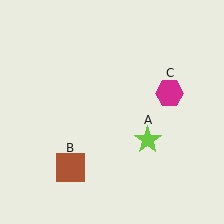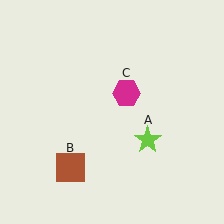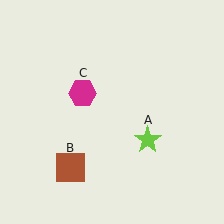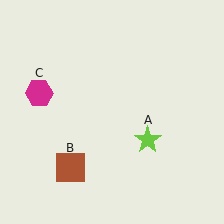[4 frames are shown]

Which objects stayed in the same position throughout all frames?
Lime star (object A) and brown square (object B) remained stationary.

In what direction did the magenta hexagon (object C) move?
The magenta hexagon (object C) moved left.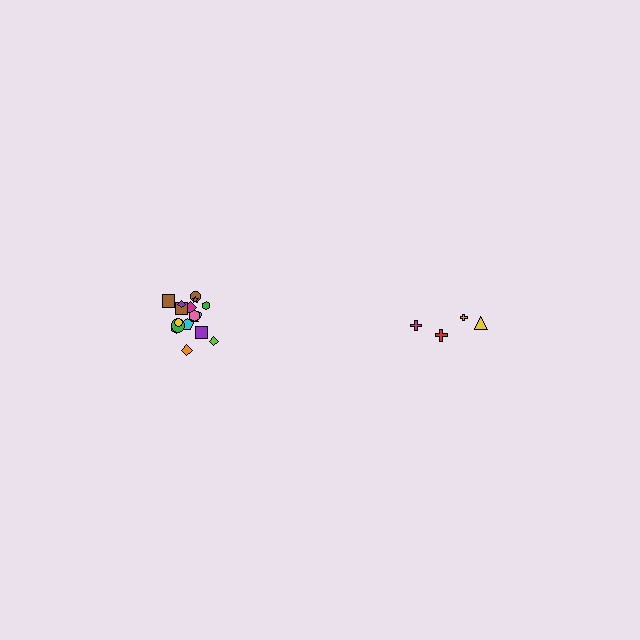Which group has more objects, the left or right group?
The left group.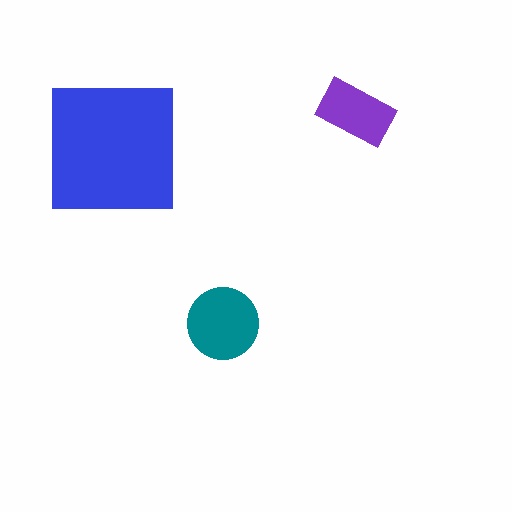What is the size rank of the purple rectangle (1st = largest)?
3rd.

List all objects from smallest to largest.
The purple rectangle, the teal circle, the blue square.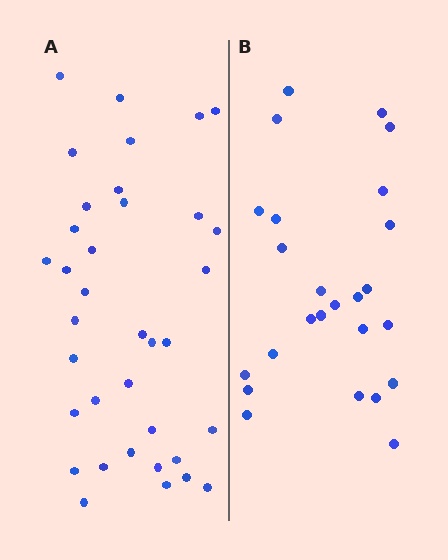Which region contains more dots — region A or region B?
Region A (the left region) has more dots.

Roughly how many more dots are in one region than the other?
Region A has roughly 12 or so more dots than region B.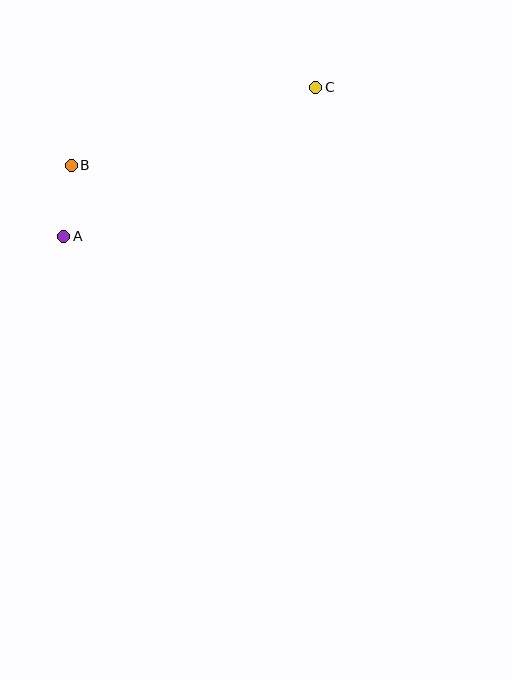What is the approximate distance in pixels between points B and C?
The distance between B and C is approximately 257 pixels.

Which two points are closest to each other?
Points A and B are closest to each other.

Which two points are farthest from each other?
Points A and C are farthest from each other.